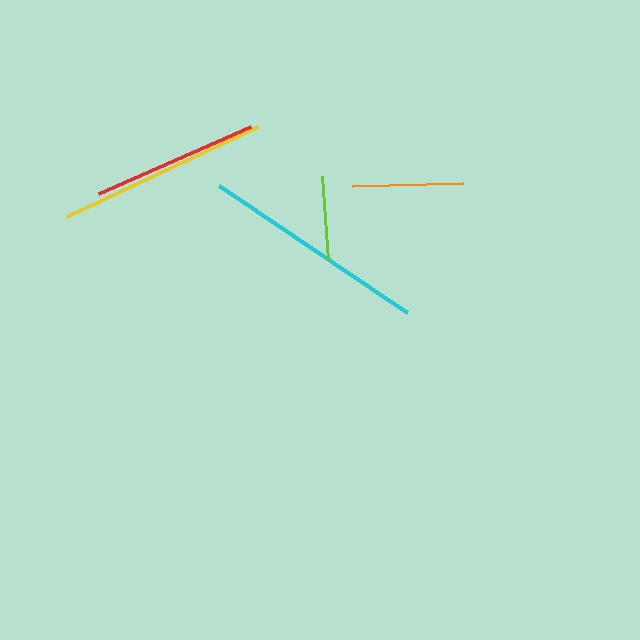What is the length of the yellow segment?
The yellow segment is approximately 212 pixels long.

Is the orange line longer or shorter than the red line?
The red line is longer than the orange line.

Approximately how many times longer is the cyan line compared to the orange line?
The cyan line is approximately 2.0 times the length of the orange line.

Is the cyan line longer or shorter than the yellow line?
The cyan line is longer than the yellow line.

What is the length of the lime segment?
The lime segment is approximately 84 pixels long.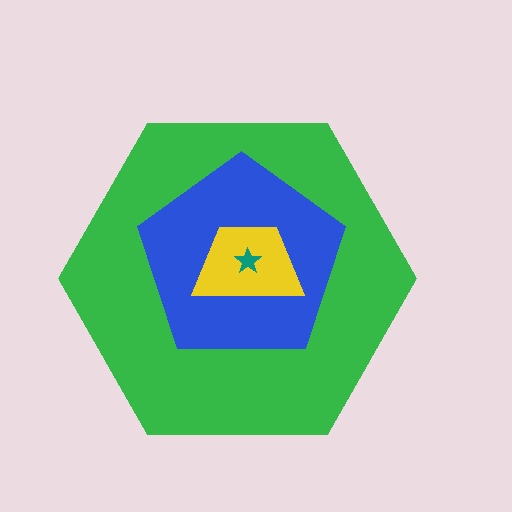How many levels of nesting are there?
4.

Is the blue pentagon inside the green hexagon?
Yes.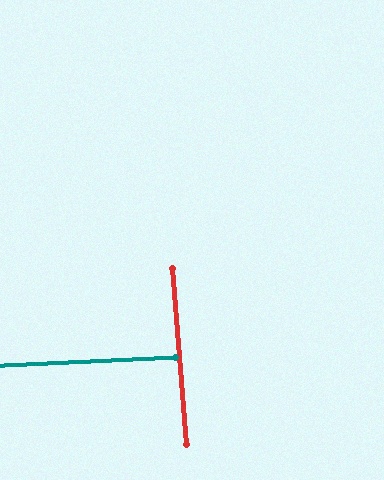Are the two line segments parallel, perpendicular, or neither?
Perpendicular — they meet at approximately 88°.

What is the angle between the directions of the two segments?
Approximately 88 degrees.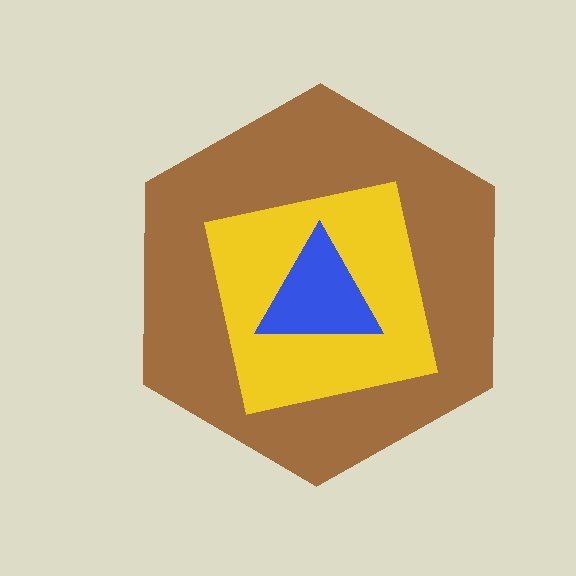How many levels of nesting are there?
3.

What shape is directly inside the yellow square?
The blue triangle.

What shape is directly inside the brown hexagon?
The yellow square.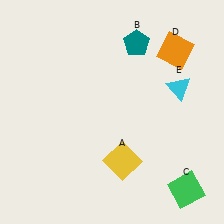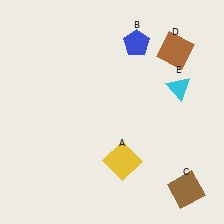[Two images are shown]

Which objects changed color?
B changed from teal to blue. C changed from green to brown. D changed from orange to brown.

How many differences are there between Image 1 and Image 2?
There are 3 differences between the two images.